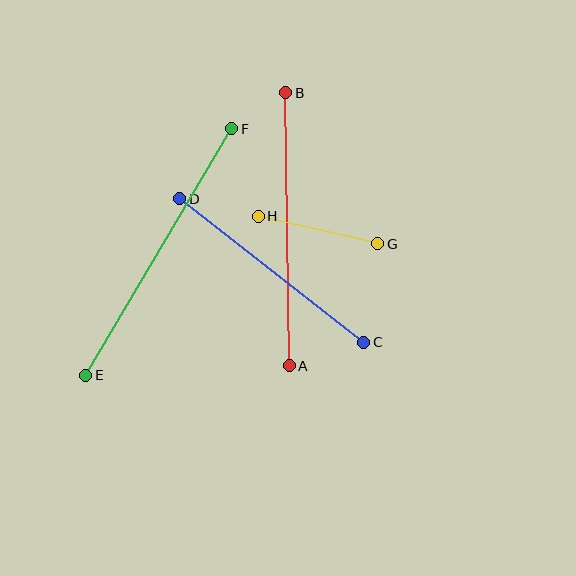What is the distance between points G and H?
The distance is approximately 123 pixels.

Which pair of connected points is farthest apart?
Points E and F are farthest apart.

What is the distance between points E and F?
The distance is approximately 286 pixels.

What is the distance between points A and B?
The distance is approximately 273 pixels.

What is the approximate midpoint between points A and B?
The midpoint is at approximately (287, 229) pixels.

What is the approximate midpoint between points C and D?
The midpoint is at approximately (272, 271) pixels.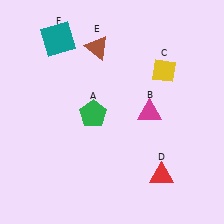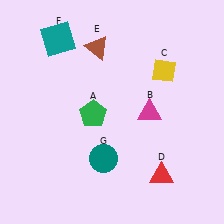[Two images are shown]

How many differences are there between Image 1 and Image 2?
There is 1 difference between the two images.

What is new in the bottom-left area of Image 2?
A teal circle (G) was added in the bottom-left area of Image 2.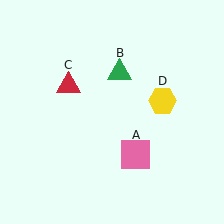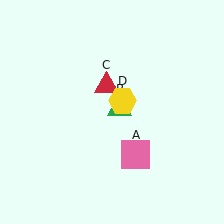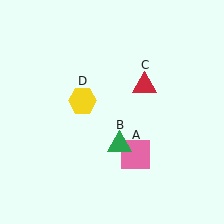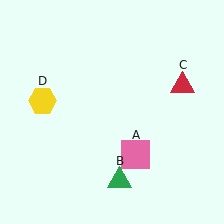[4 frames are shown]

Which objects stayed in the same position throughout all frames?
Pink square (object A) remained stationary.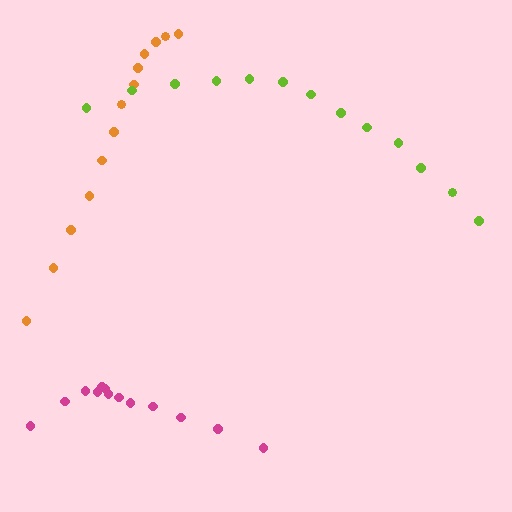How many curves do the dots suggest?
There are 3 distinct paths.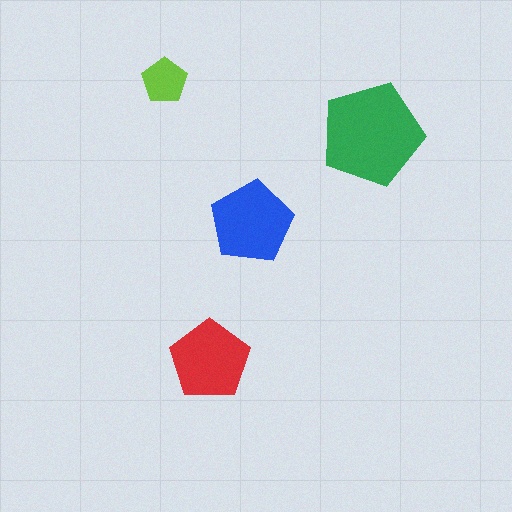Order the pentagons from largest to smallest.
the green one, the blue one, the red one, the lime one.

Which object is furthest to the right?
The green pentagon is rightmost.